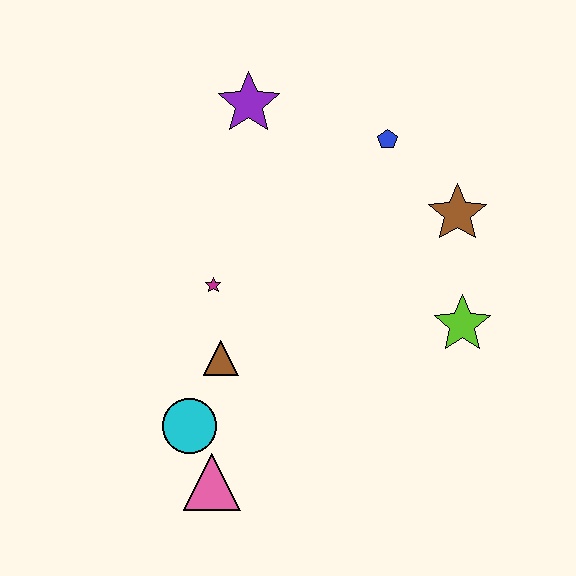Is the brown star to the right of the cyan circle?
Yes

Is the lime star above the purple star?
No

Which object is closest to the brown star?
The blue pentagon is closest to the brown star.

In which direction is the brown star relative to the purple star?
The brown star is to the right of the purple star.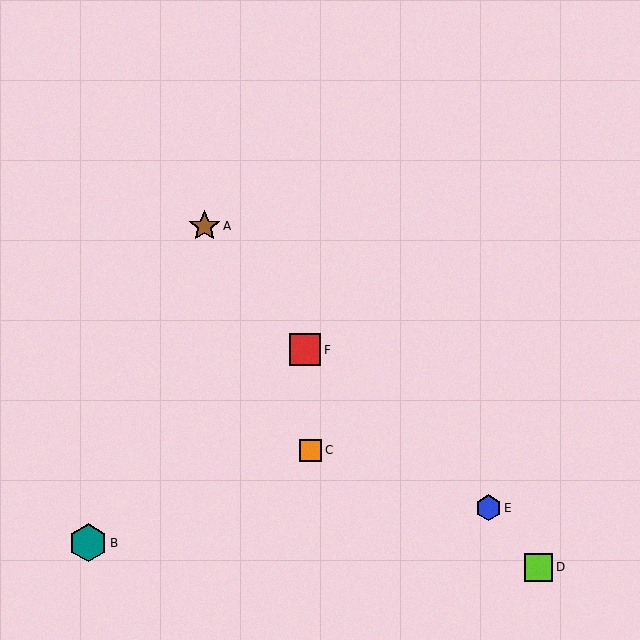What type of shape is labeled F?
Shape F is a red square.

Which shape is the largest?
The teal hexagon (labeled B) is the largest.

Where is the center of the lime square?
The center of the lime square is at (539, 567).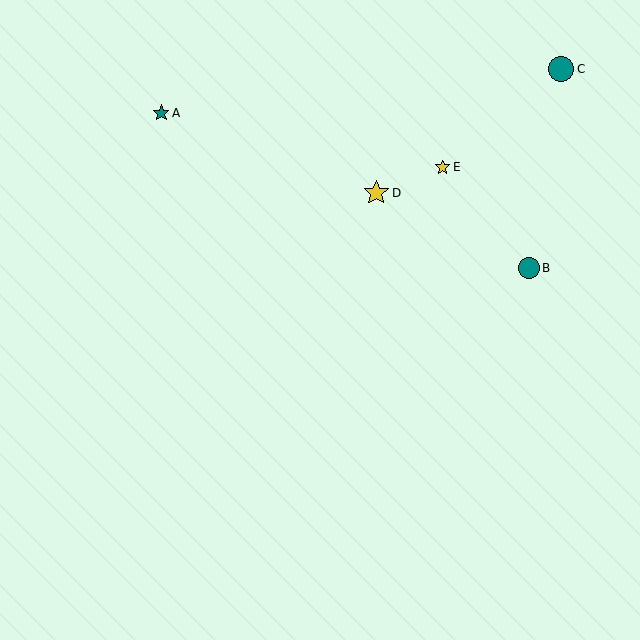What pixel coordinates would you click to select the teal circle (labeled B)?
Click at (529, 268) to select the teal circle B.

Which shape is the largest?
The teal circle (labeled C) is the largest.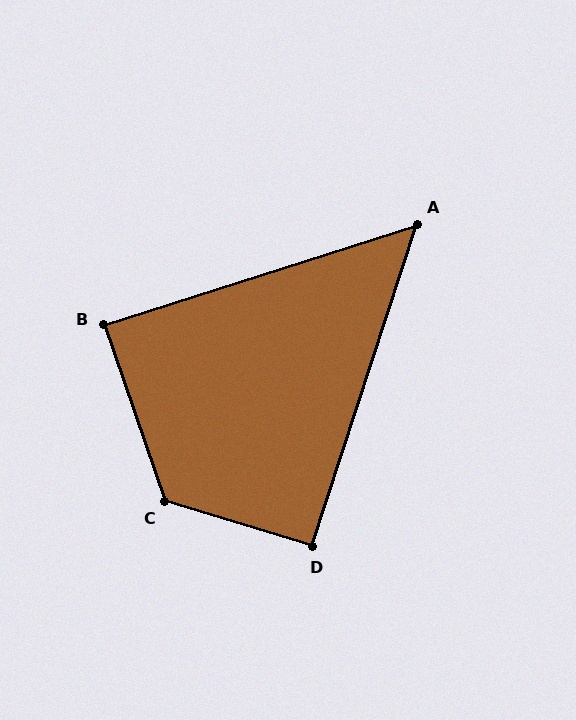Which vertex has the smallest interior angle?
A, at approximately 54 degrees.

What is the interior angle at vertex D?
Approximately 91 degrees (approximately right).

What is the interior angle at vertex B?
Approximately 89 degrees (approximately right).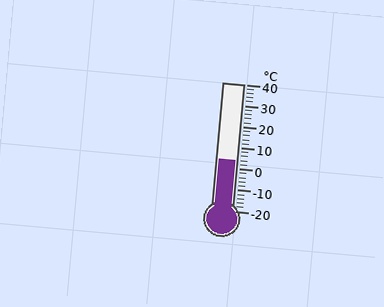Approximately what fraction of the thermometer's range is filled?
The thermometer is filled to approximately 40% of its range.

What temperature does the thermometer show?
The thermometer shows approximately 4°C.